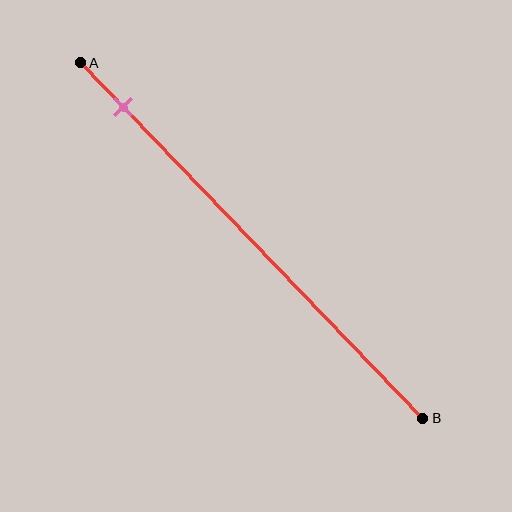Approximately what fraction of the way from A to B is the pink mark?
The pink mark is approximately 15% of the way from A to B.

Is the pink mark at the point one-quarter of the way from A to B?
No, the mark is at about 15% from A, not at the 25% one-quarter point.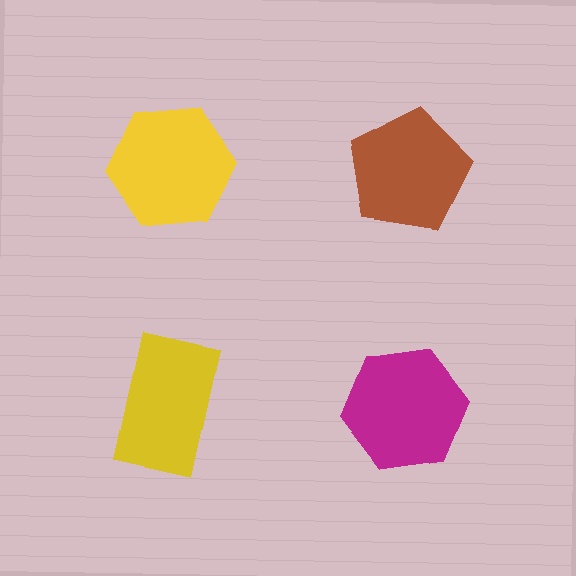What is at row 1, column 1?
A yellow hexagon.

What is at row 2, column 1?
A yellow rectangle.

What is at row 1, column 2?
A brown pentagon.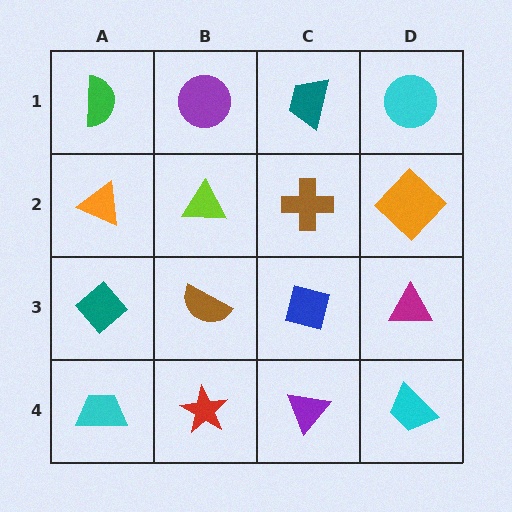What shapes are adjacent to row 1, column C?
A brown cross (row 2, column C), a purple circle (row 1, column B), a cyan circle (row 1, column D).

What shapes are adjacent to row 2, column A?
A green semicircle (row 1, column A), a teal diamond (row 3, column A), a lime triangle (row 2, column B).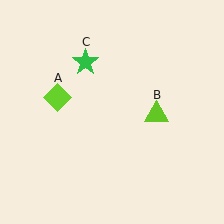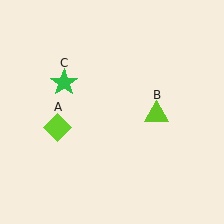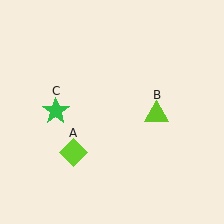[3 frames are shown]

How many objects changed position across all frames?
2 objects changed position: lime diamond (object A), green star (object C).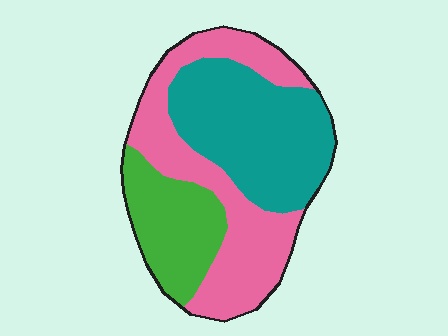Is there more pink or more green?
Pink.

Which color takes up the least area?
Green, at roughly 20%.